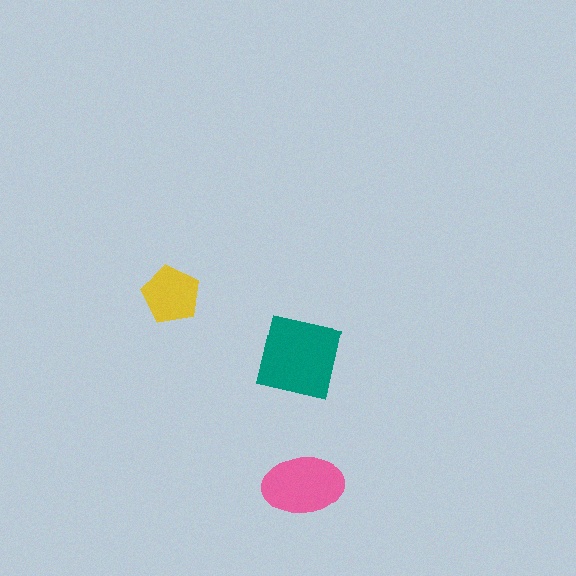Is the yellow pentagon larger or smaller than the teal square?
Smaller.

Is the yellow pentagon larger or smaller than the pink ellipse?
Smaller.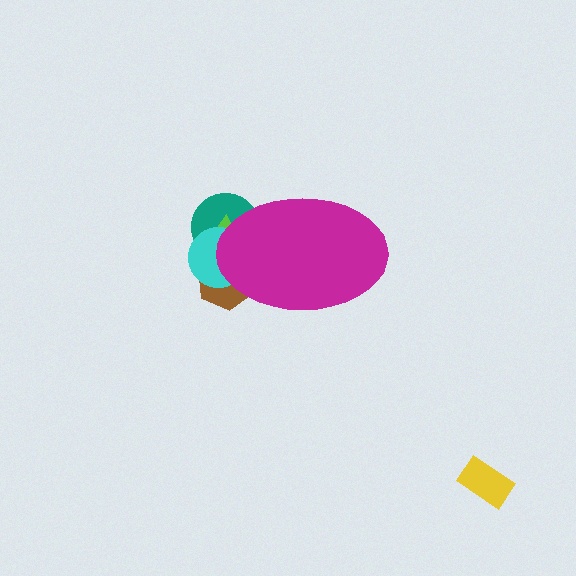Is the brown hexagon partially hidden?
Yes, the brown hexagon is partially hidden behind the magenta ellipse.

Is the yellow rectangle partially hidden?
No, the yellow rectangle is fully visible.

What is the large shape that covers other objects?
A magenta ellipse.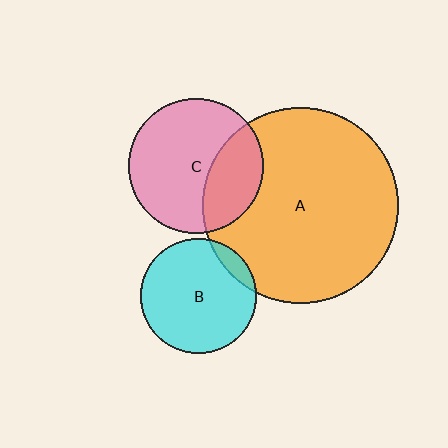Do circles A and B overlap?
Yes.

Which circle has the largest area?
Circle A (orange).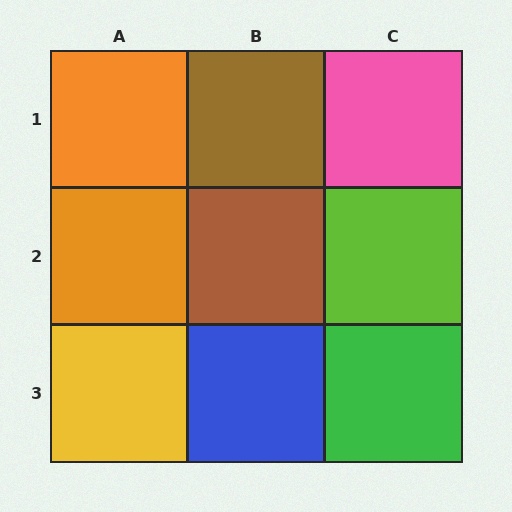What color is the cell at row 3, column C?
Green.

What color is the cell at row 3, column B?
Blue.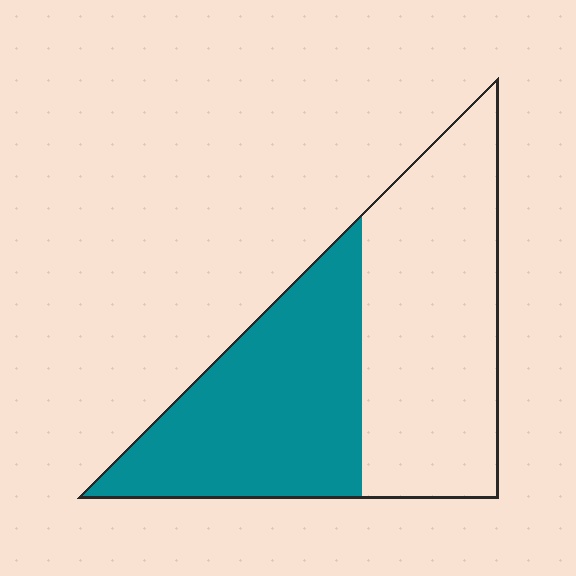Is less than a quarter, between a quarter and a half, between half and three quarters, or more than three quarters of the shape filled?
Between a quarter and a half.